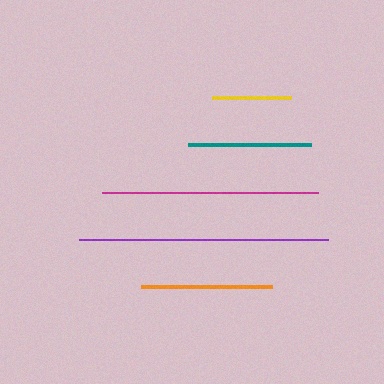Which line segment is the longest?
The purple line is the longest at approximately 249 pixels.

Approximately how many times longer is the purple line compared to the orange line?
The purple line is approximately 1.9 times the length of the orange line.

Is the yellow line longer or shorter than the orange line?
The orange line is longer than the yellow line.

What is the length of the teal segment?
The teal segment is approximately 123 pixels long.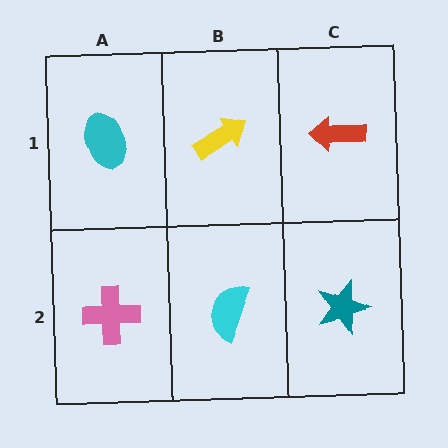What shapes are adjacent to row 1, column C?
A teal star (row 2, column C), a yellow arrow (row 1, column B).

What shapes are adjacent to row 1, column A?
A pink cross (row 2, column A), a yellow arrow (row 1, column B).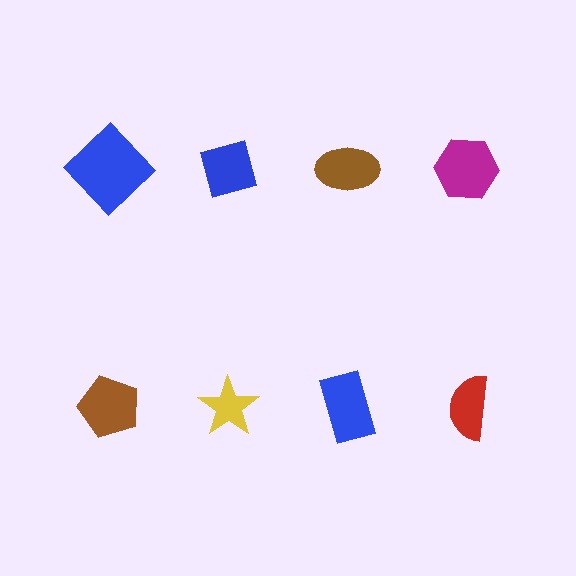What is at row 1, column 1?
A blue diamond.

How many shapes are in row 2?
4 shapes.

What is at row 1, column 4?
A magenta hexagon.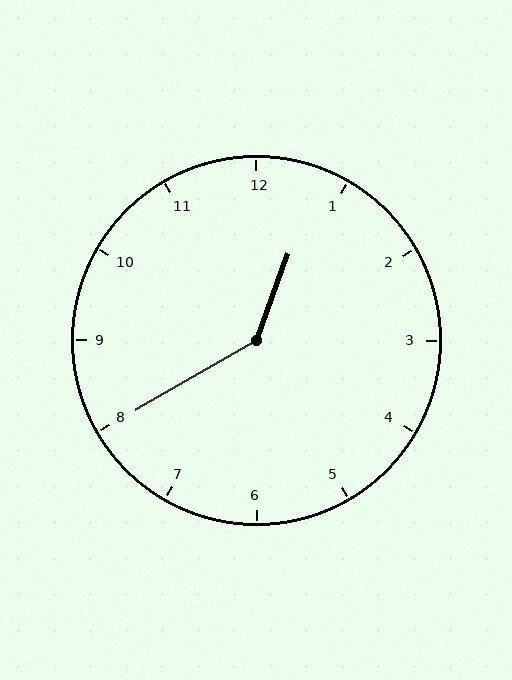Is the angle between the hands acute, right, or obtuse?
It is obtuse.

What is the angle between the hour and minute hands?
Approximately 140 degrees.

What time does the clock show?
12:40.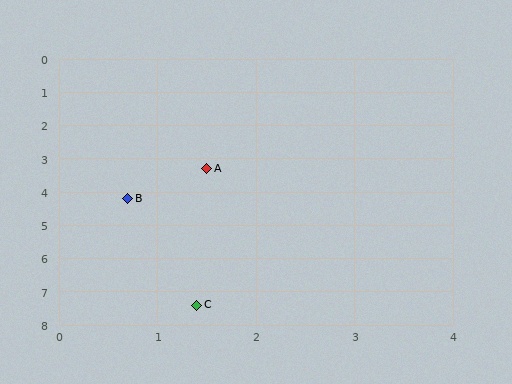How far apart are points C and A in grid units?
Points C and A are about 4.1 grid units apart.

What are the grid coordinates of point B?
Point B is at approximately (0.7, 4.2).